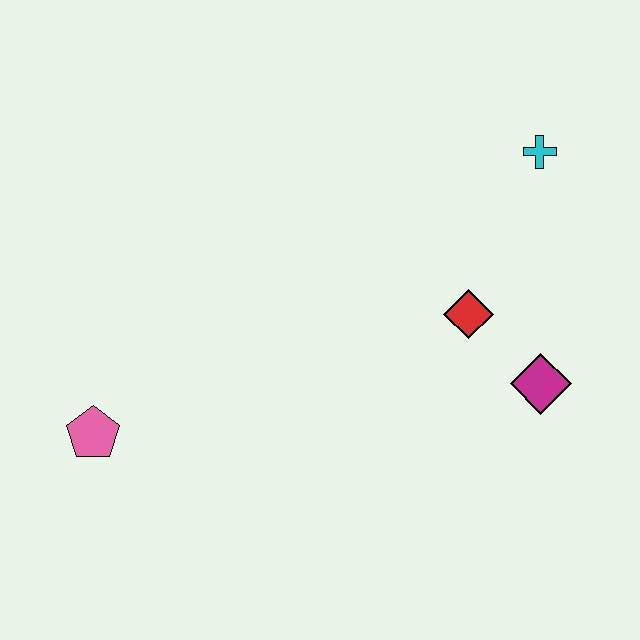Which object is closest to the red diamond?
The magenta diamond is closest to the red diamond.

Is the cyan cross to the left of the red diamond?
No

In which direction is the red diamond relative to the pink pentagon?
The red diamond is to the right of the pink pentagon.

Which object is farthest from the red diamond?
The pink pentagon is farthest from the red diamond.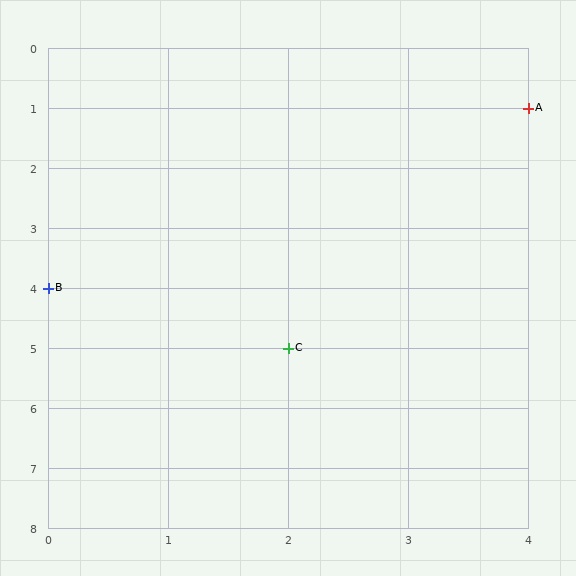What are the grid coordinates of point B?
Point B is at grid coordinates (0, 4).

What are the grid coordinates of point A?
Point A is at grid coordinates (4, 1).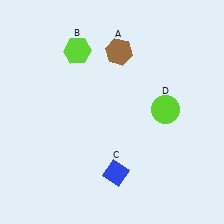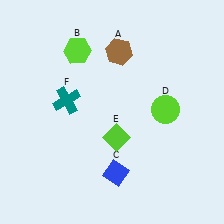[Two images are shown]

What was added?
A lime diamond (E), a teal cross (F) were added in Image 2.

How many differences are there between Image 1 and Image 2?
There are 2 differences between the two images.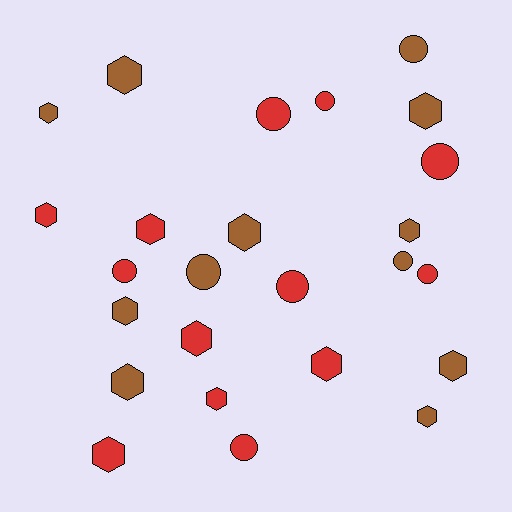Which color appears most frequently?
Red, with 13 objects.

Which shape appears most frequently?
Hexagon, with 15 objects.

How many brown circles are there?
There are 3 brown circles.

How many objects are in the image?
There are 25 objects.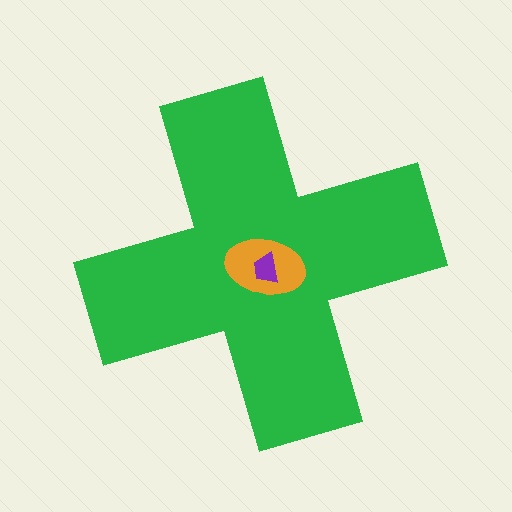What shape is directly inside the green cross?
The orange ellipse.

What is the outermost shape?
The green cross.